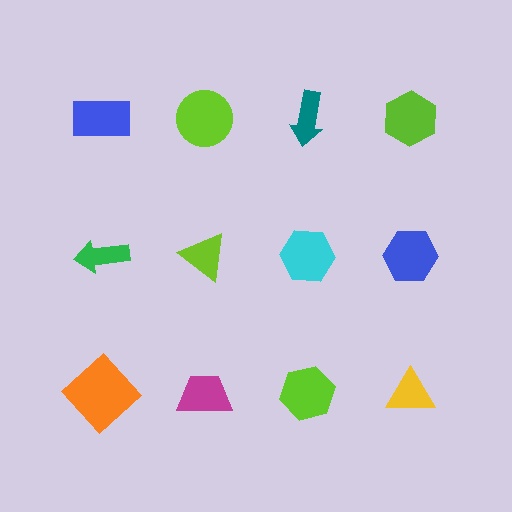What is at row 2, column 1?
A green arrow.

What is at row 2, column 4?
A blue hexagon.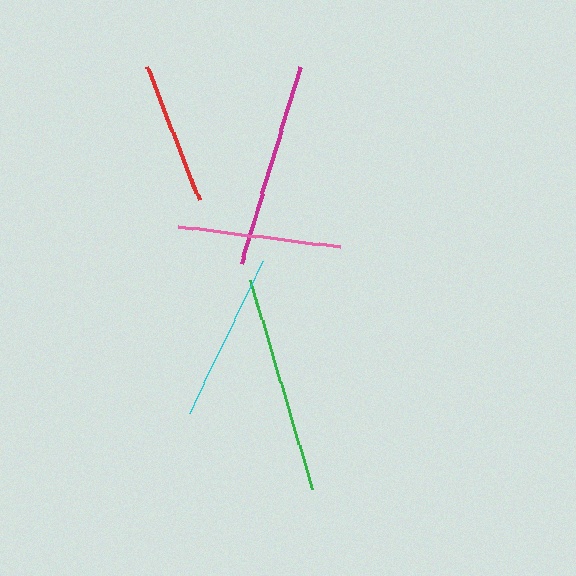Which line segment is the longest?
The green line is the longest at approximately 218 pixels.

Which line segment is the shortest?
The red line is the shortest at approximately 143 pixels.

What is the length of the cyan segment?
The cyan segment is approximately 168 pixels long.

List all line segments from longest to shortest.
From longest to shortest: green, magenta, cyan, pink, red.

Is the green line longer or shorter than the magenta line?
The green line is longer than the magenta line.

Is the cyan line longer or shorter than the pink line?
The cyan line is longer than the pink line.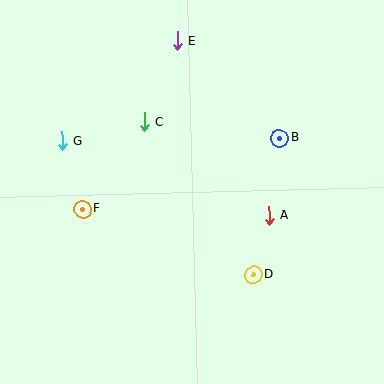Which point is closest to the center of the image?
Point A at (269, 215) is closest to the center.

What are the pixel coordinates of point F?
Point F is at (83, 209).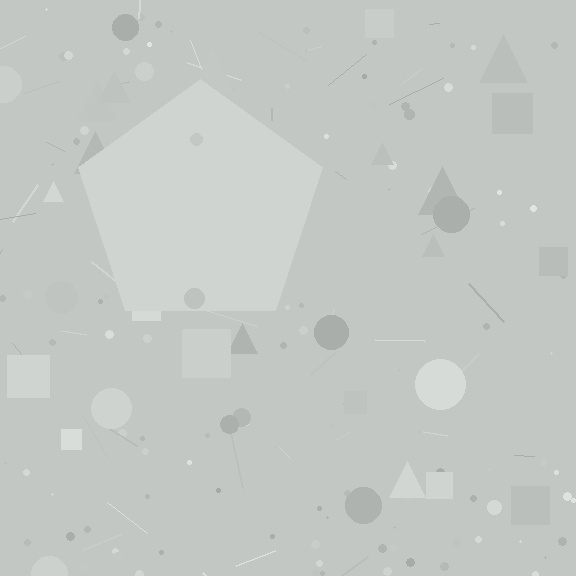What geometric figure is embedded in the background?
A pentagon is embedded in the background.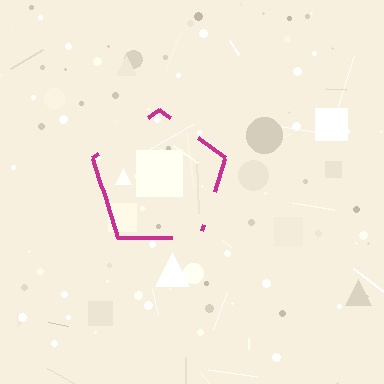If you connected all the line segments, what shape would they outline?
They would outline a pentagon.